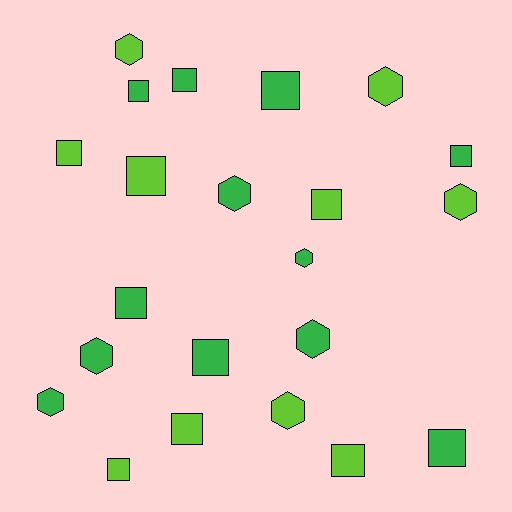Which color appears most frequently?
Green, with 12 objects.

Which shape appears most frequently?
Square, with 13 objects.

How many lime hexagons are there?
There are 4 lime hexagons.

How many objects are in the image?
There are 22 objects.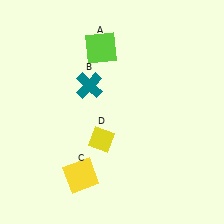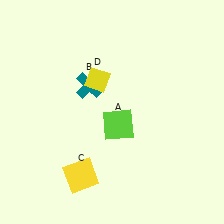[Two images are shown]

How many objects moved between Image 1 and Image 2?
2 objects moved between the two images.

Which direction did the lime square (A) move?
The lime square (A) moved down.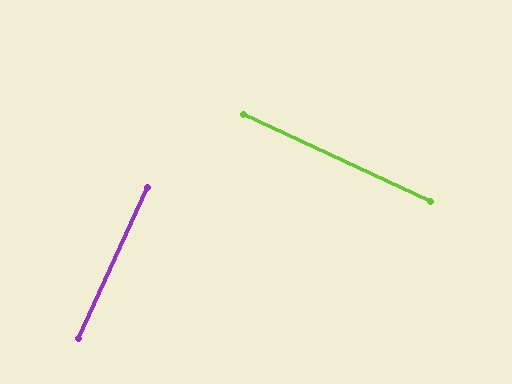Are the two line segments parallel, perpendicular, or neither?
Perpendicular — they meet at approximately 90°.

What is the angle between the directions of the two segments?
Approximately 90 degrees.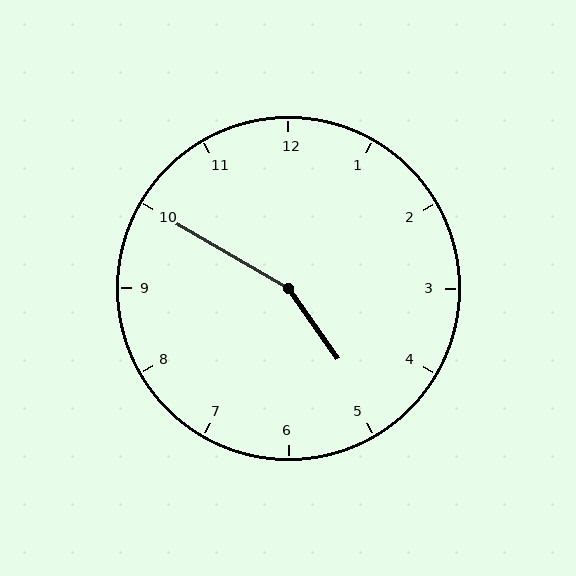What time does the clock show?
4:50.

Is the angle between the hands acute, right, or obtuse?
It is obtuse.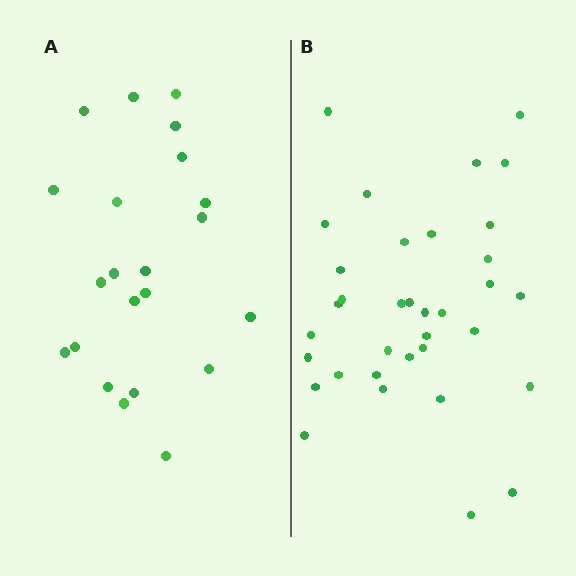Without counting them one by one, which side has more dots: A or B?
Region B (the right region) has more dots.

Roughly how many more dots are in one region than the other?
Region B has approximately 15 more dots than region A.